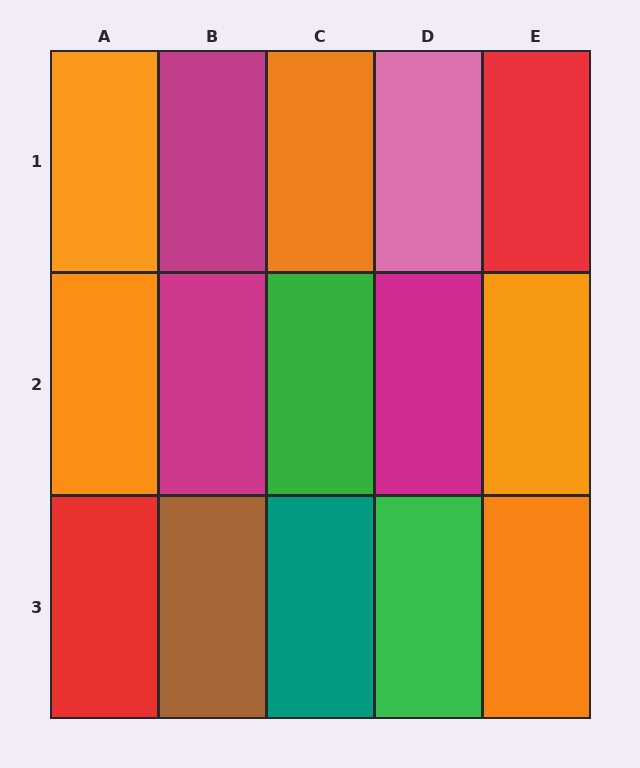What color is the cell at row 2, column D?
Magenta.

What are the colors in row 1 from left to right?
Orange, magenta, orange, pink, red.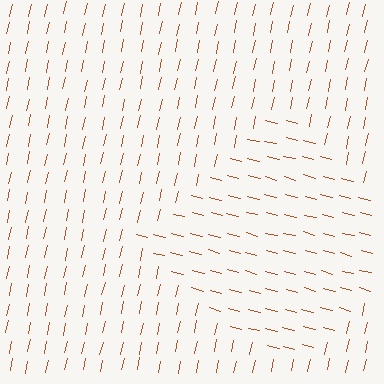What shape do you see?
I see a diamond.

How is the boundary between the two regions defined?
The boundary is defined purely by a change in line orientation (approximately 87 degrees difference). All lines are the same color and thickness.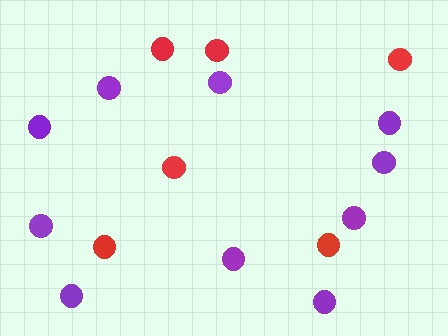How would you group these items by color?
There are 2 groups: one group of red circles (6) and one group of purple circles (10).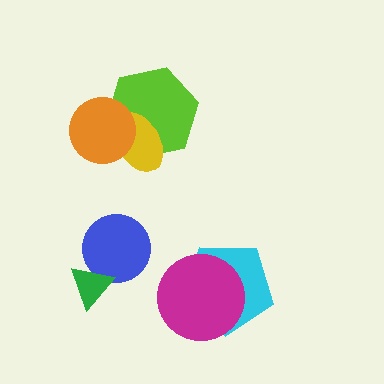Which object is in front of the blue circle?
The green triangle is in front of the blue circle.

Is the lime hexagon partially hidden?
Yes, it is partially covered by another shape.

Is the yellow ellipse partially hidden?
Yes, it is partially covered by another shape.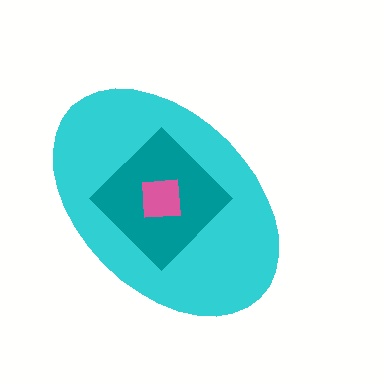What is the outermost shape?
The cyan ellipse.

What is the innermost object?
The pink square.